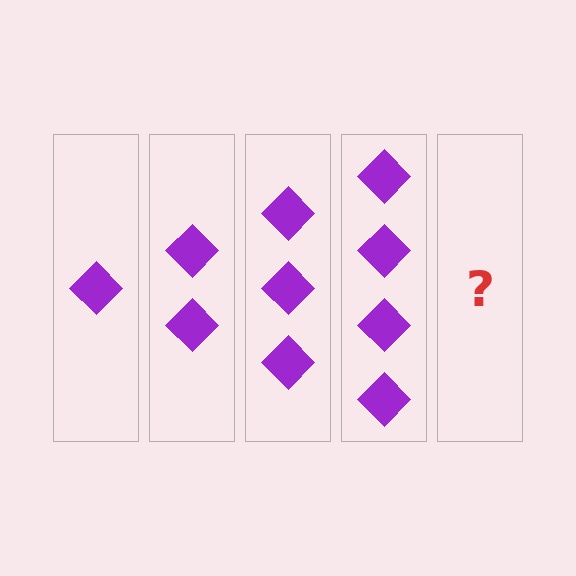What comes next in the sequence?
The next element should be 5 diamonds.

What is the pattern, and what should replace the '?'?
The pattern is that each step adds one more diamond. The '?' should be 5 diamonds.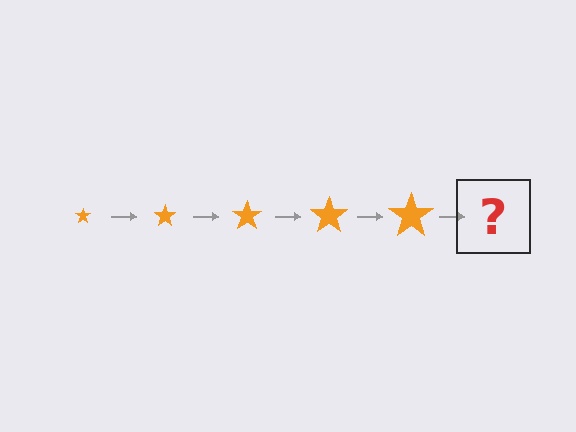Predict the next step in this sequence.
The next step is an orange star, larger than the previous one.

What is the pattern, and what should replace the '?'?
The pattern is that the star gets progressively larger each step. The '?' should be an orange star, larger than the previous one.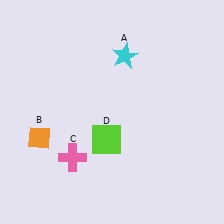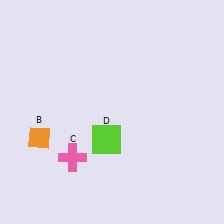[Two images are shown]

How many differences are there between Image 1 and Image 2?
There is 1 difference between the two images.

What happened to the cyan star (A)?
The cyan star (A) was removed in Image 2. It was in the top-right area of Image 1.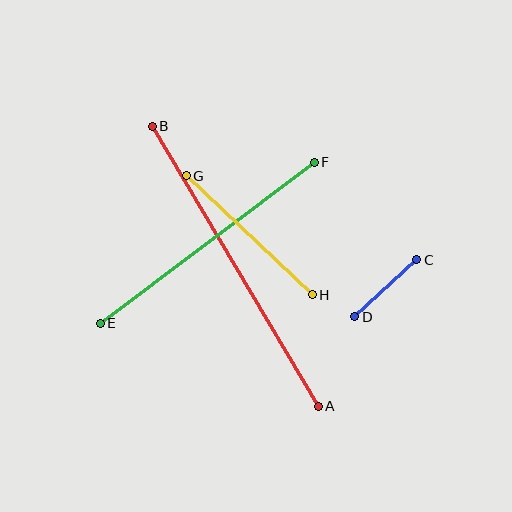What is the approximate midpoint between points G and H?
The midpoint is at approximately (249, 235) pixels.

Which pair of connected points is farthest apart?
Points A and B are farthest apart.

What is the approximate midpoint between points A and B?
The midpoint is at approximately (235, 266) pixels.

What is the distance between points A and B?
The distance is approximately 325 pixels.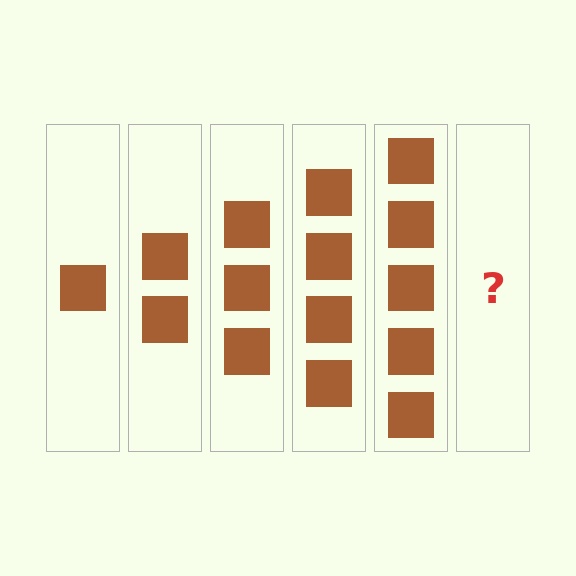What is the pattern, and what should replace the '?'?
The pattern is that each step adds one more square. The '?' should be 6 squares.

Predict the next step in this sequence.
The next step is 6 squares.